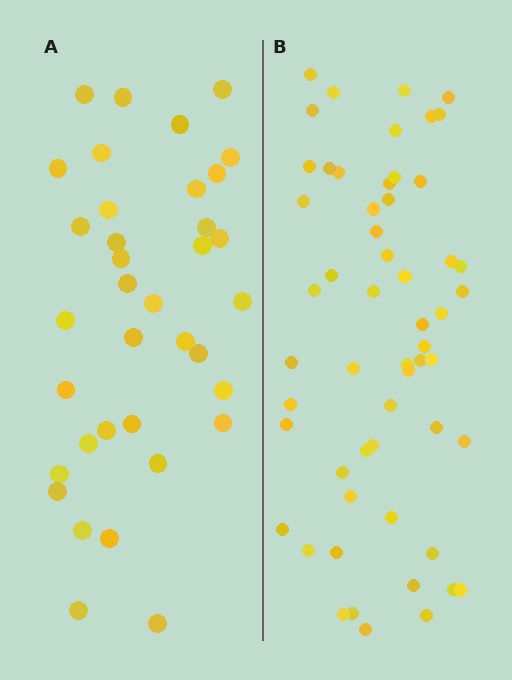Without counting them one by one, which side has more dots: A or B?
Region B (the right region) has more dots.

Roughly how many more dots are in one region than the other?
Region B has approximately 20 more dots than region A.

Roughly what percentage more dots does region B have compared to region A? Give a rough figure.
About 55% more.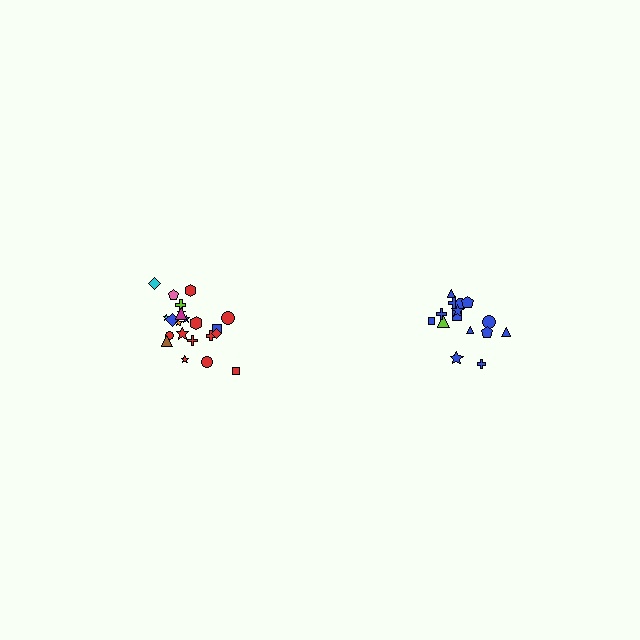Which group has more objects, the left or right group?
The left group.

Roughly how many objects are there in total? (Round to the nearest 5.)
Roughly 35 objects in total.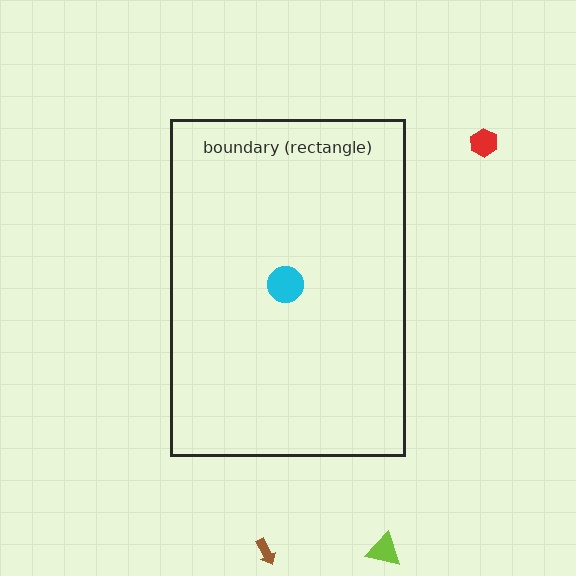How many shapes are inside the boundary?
1 inside, 3 outside.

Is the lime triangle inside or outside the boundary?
Outside.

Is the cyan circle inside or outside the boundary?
Inside.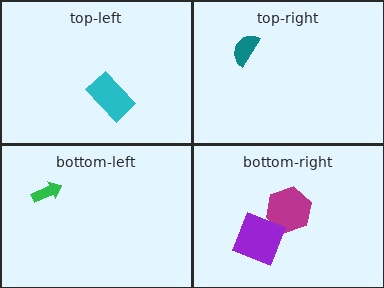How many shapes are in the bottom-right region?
2.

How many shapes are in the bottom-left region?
1.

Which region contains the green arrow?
The bottom-left region.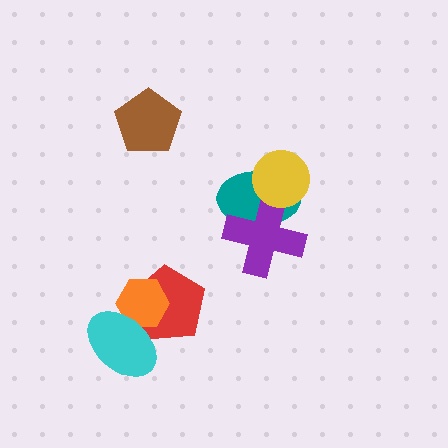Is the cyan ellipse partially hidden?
No, no other shape covers it.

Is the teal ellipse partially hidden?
Yes, it is partially covered by another shape.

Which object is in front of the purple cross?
The yellow circle is in front of the purple cross.